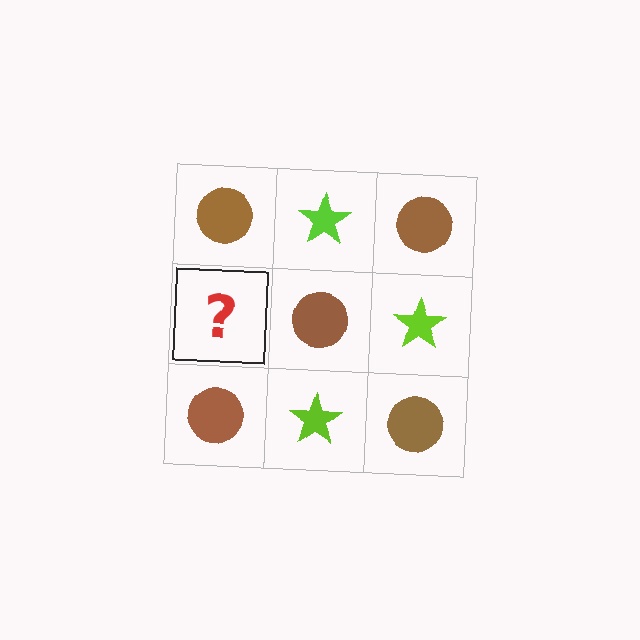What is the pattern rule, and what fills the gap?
The rule is that it alternates brown circle and lime star in a checkerboard pattern. The gap should be filled with a lime star.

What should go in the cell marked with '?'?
The missing cell should contain a lime star.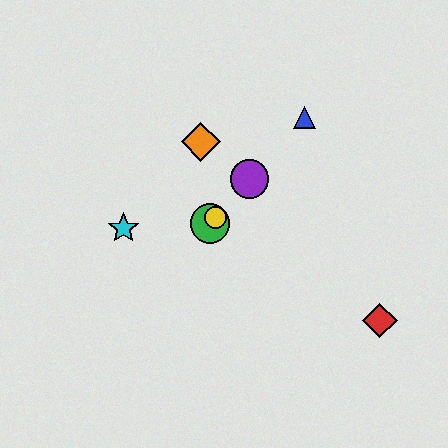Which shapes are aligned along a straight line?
The blue triangle, the green circle, the yellow circle, the purple circle are aligned along a straight line.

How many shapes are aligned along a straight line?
4 shapes (the blue triangle, the green circle, the yellow circle, the purple circle) are aligned along a straight line.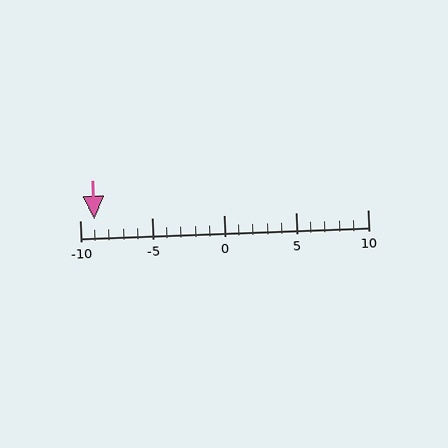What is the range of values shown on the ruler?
The ruler shows values from -10 to 10.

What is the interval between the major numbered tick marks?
The major tick marks are spaced 5 units apart.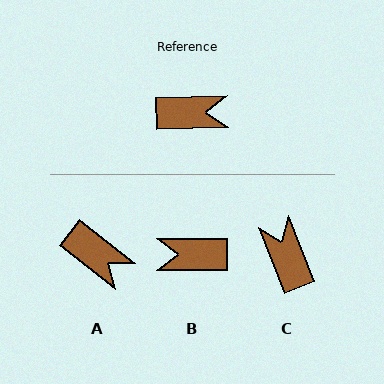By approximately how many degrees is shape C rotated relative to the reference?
Approximately 110 degrees counter-clockwise.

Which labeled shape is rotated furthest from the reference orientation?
B, about 179 degrees away.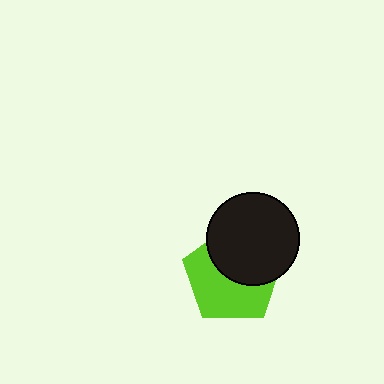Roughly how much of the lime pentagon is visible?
About half of it is visible (roughly 54%).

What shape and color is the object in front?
The object in front is a black circle.